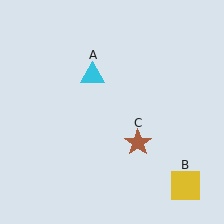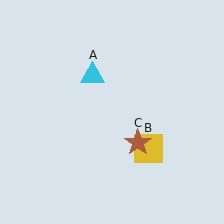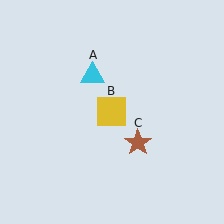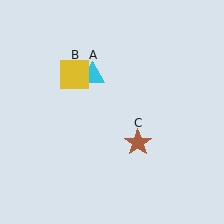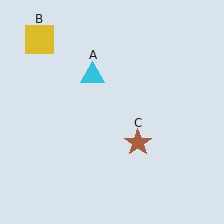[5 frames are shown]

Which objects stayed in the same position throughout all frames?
Cyan triangle (object A) and brown star (object C) remained stationary.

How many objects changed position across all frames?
1 object changed position: yellow square (object B).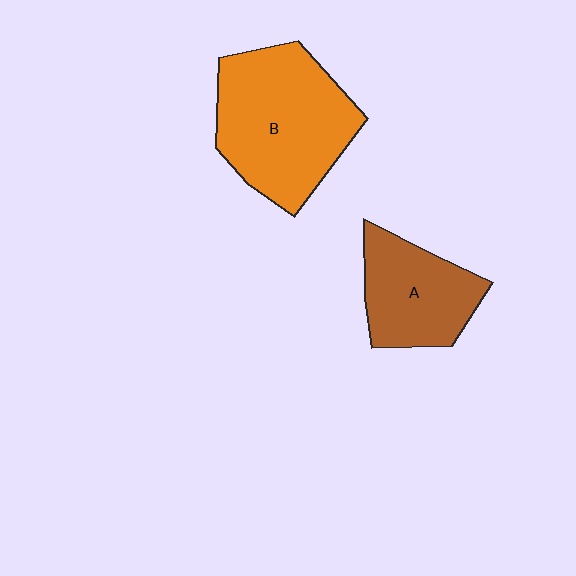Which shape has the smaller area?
Shape A (brown).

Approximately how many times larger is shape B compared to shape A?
Approximately 1.6 times.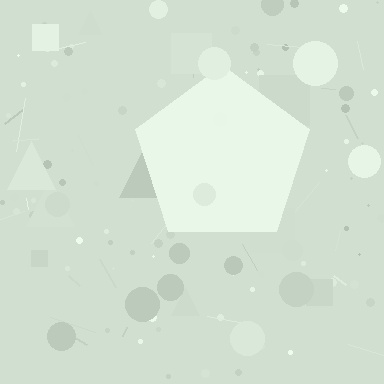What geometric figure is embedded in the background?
A pentagon is embedded in the background.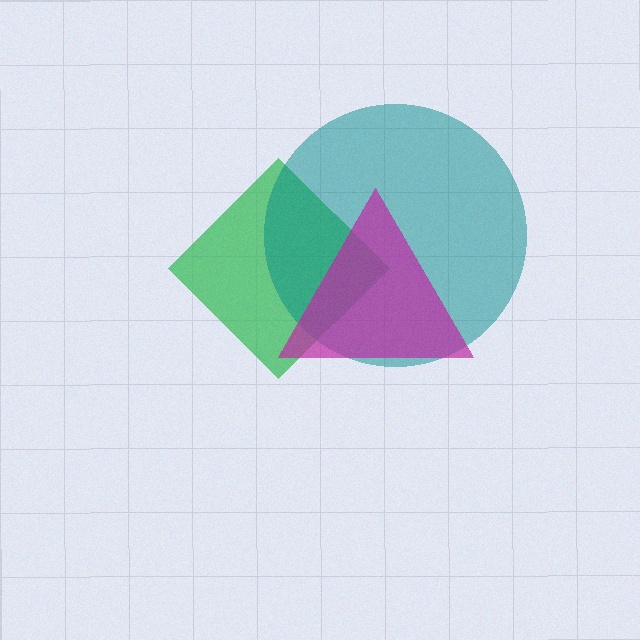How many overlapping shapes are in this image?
There are 3 overlapping shapes in the image.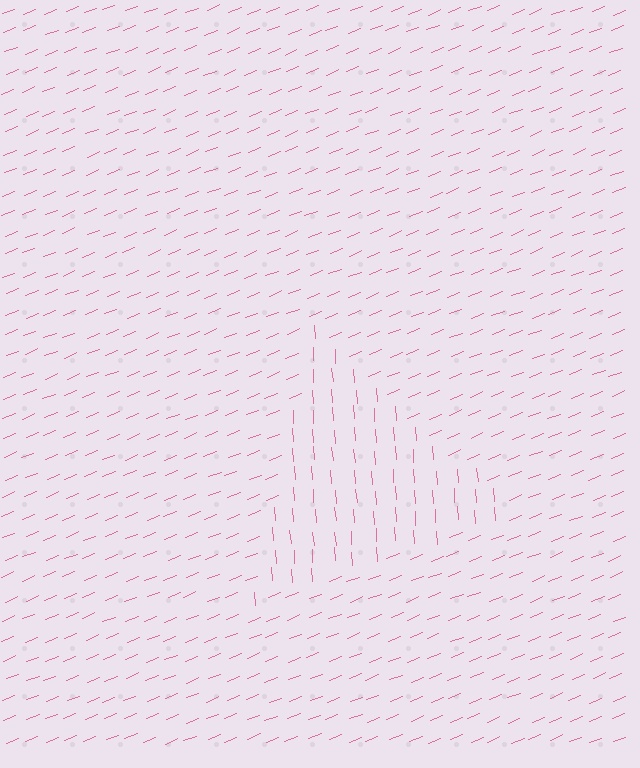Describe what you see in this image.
The image is filled with small pink line segments. A triangle region in the image has lines oriented differently from the surrounding lines, creating a visible texture boundary.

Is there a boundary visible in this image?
Yes, there is a texture boundary formed by a change in line orientation.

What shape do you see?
I see a triangle.